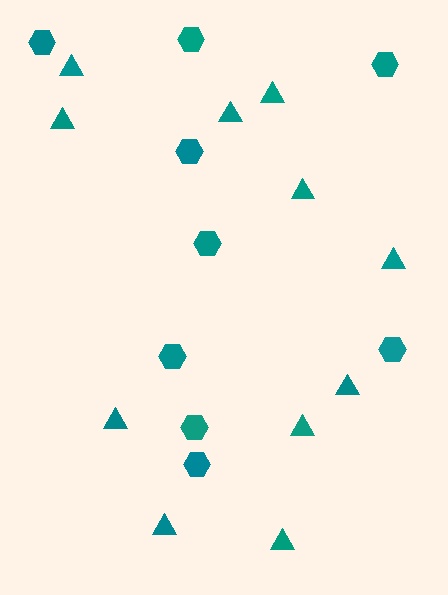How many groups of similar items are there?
There are 2 groups: one group of triangles (11) and one group of hexagons (9).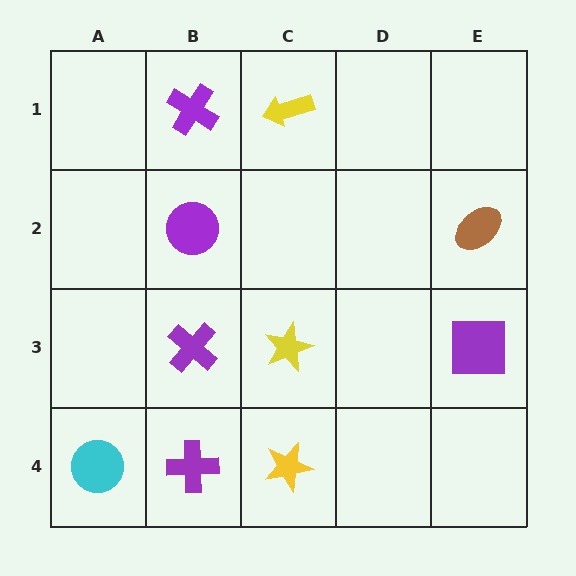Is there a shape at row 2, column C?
No, that cell is empty.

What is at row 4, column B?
A purple cross.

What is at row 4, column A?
A cyan circle.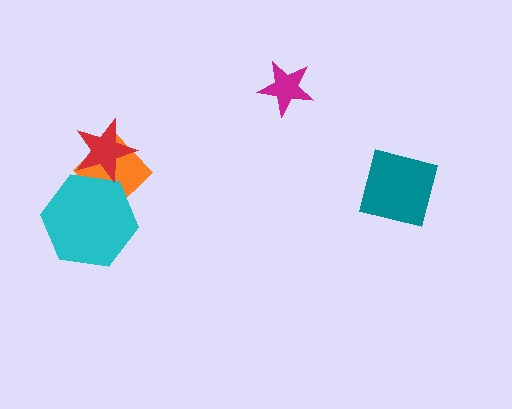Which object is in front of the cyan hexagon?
The red star is in front of the cyan hexagon.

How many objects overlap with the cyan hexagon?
2 objects overlap with the cyan hexagon.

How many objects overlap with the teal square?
0 objects overlap with the teal square.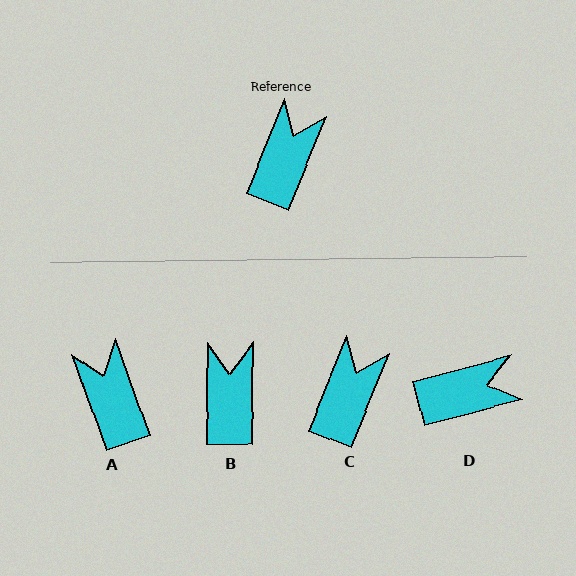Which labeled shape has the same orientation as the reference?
C.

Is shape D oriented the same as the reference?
No, it is off by about 53 degrees.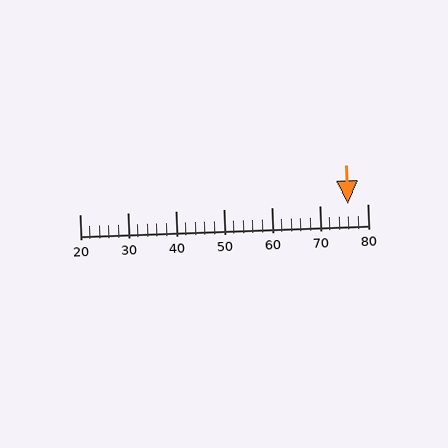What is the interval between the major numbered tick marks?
The major tick marks are spaced 10 units apart.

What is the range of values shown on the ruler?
The ruler shows values from 20 to 80.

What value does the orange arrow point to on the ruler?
The orange arrow points to approximately 76.